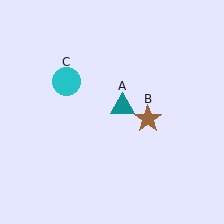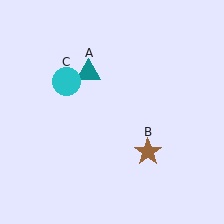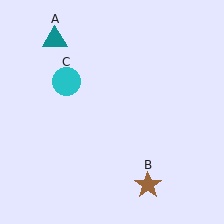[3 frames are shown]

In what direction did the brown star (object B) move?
The brown star (object B) moved down.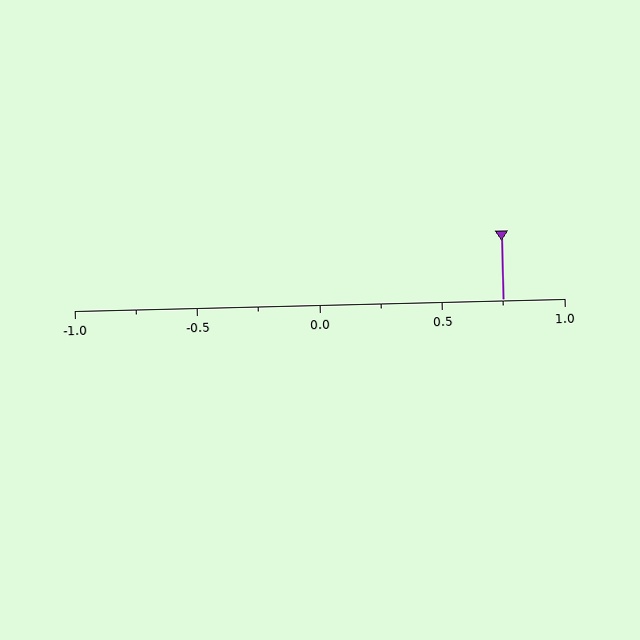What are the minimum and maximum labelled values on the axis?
The axis runs from -1.0 to 1.0.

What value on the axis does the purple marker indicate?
The marker indicates approximately 0.75.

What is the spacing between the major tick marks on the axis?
The major ticks are spaced 0.5 apart.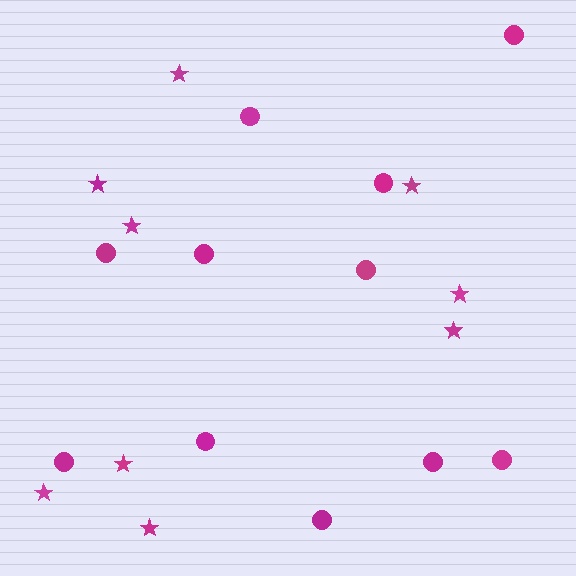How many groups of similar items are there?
There are 2 groups: one group of stars (9) and one group of circles (11).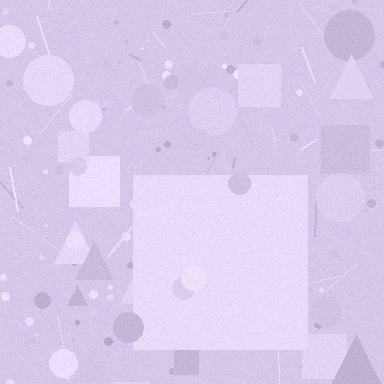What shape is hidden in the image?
A square is hidden in the image.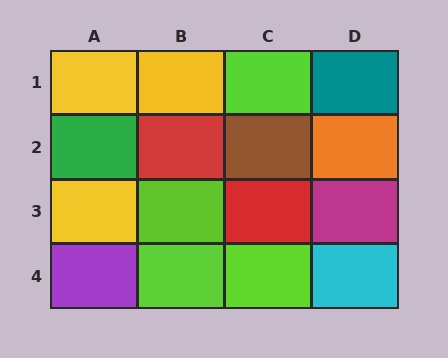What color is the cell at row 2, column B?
Red.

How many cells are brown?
1 cell is brown.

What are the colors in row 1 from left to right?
Yellow, yellow, lime, teal.